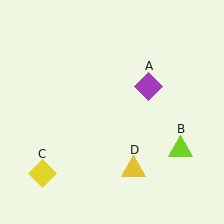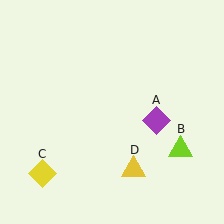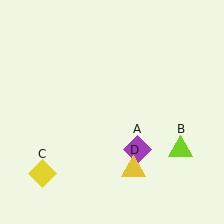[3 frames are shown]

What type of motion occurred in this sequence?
The purple diamond (object A) rotated clockwise around the center of the scene.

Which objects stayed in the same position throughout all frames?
Lime triangle (object B) and yellow diamond (object C) and yellow triangle (object D) remained stationary.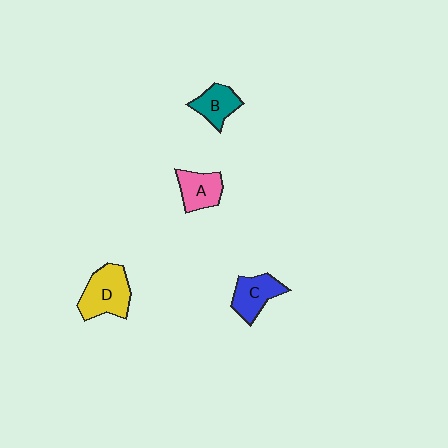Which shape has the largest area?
Shape D (yellow).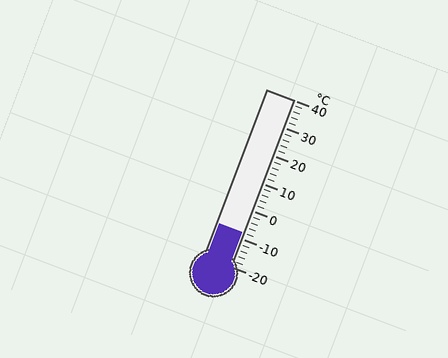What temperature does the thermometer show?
The thermometer shows approximately -8°C.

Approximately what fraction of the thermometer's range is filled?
The thermometer is filled to approximately 20% of its range.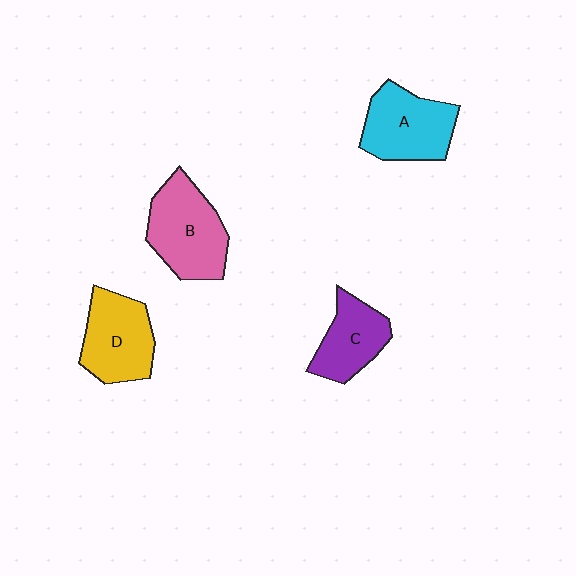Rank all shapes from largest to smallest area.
From largest to smallest: B (pink), A (cyan), D (yellow), C (purple).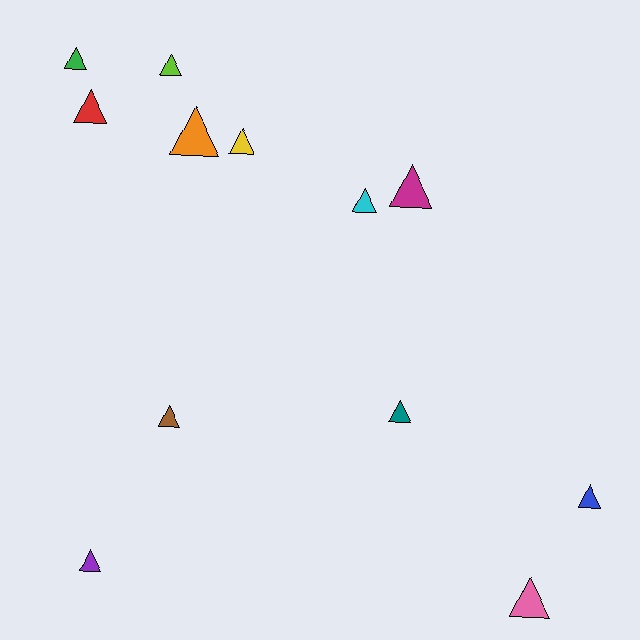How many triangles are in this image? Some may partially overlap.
There are 12 triangles.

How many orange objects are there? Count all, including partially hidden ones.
There is 1 orange object.